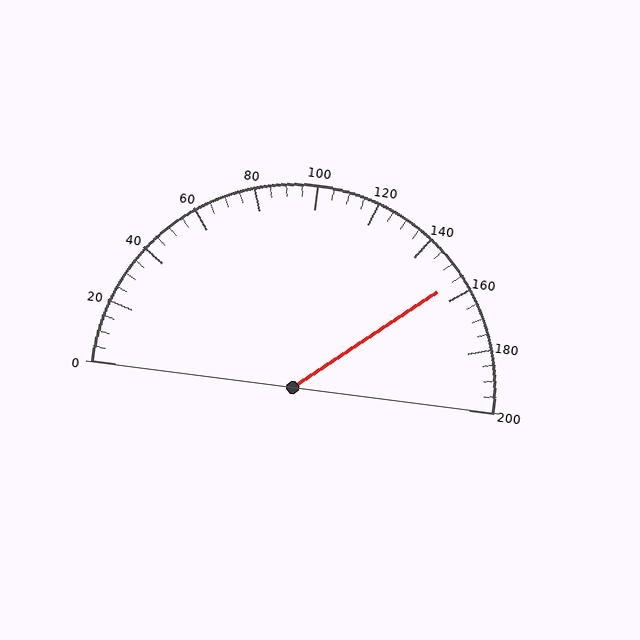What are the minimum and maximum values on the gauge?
The gauge ranges from 0 to 200.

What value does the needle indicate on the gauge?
The needle indicates approximately 155.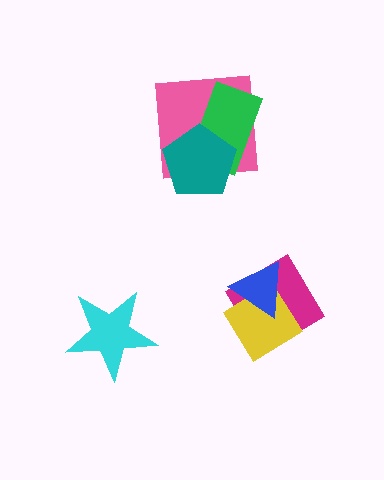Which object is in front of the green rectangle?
The teal pentagon is in front of the green rectangle.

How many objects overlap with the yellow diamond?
2 objects overlap with the yellow diamond.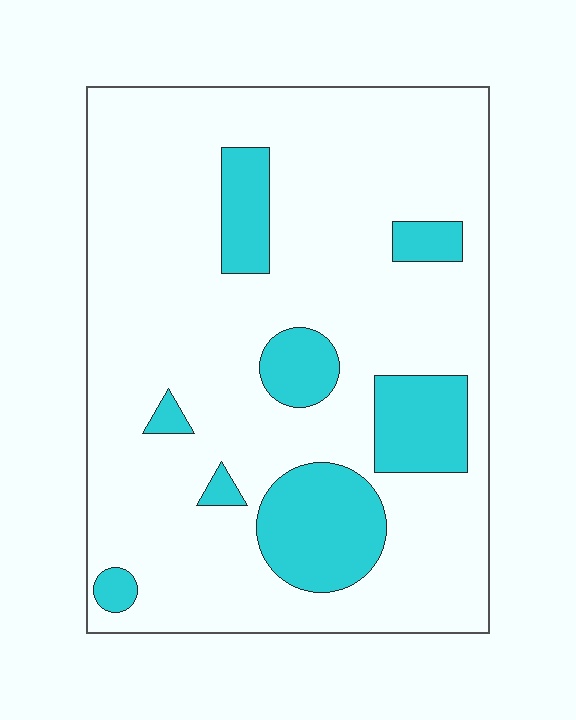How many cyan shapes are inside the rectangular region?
8.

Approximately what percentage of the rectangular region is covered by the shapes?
Approximately 20%.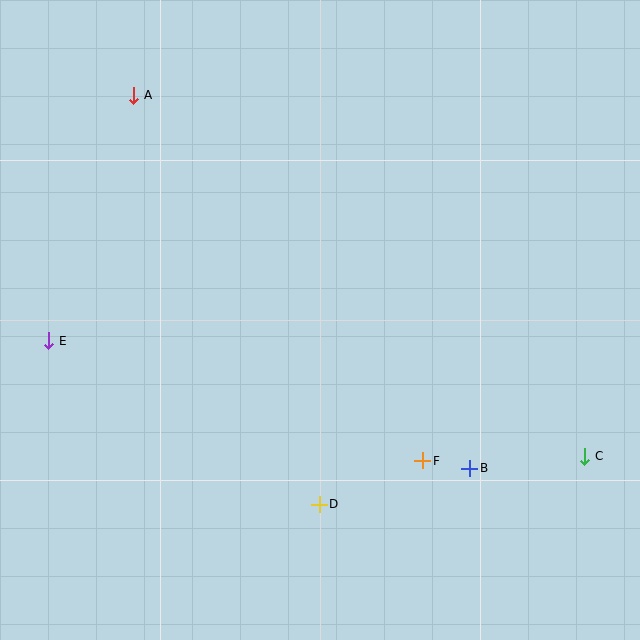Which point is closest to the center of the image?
Point F at (423, 461) is closest to the center.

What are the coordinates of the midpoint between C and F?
The midpoint between C and F is at (504, 459).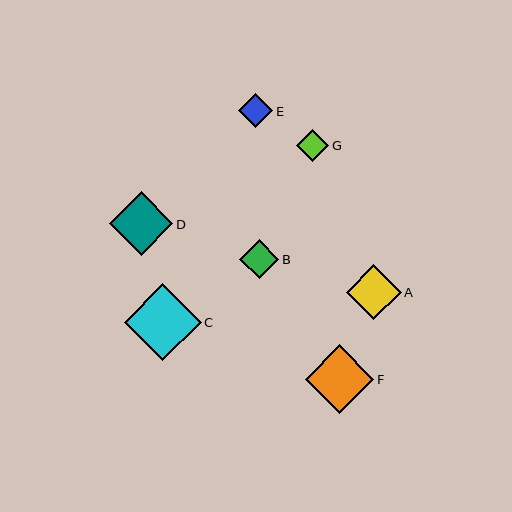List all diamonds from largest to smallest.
From largest to smallest: C, F, D, A, B, E, G.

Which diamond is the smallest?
Diamond G is the smallest with a size of approximately 32 pixels.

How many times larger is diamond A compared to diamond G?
Diamond A is approximately 1.7 times the size of diamond G.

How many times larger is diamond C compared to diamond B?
Diamond C is approximately 2.0 times the size of diamond B.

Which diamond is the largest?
Diamond C is the largest with a size of approximately 77 pixels.